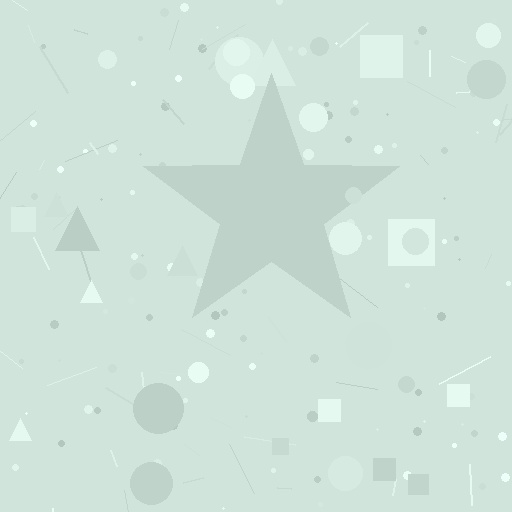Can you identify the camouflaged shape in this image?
The camouflaged shape is a star.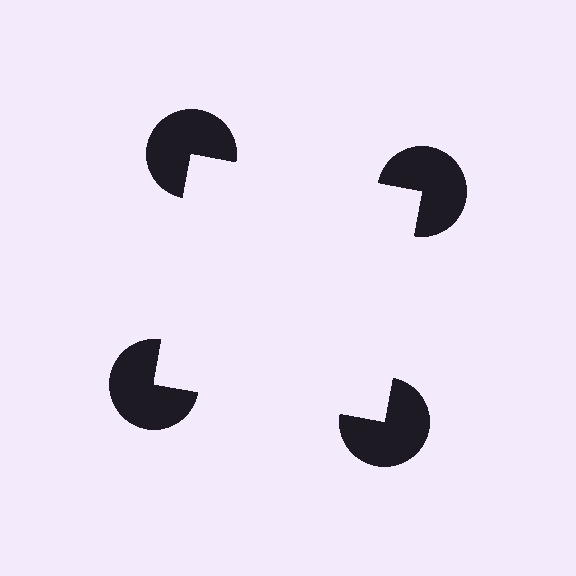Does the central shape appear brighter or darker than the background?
It typically appears slightly brighter than the background, even though no actual brightness change is drawn.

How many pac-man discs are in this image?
There are 4 — one at each vertex of the illusory square.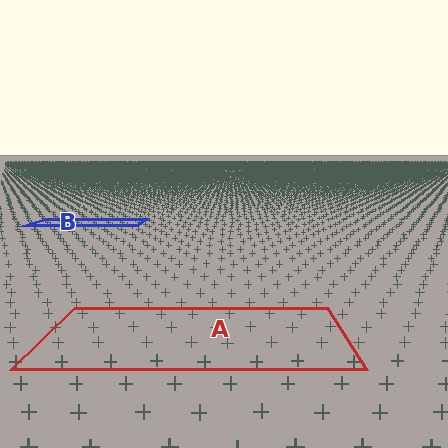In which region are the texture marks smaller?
The texture marks are smaller in region B, because it is farther away.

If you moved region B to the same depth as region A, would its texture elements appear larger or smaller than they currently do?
They would appear larger. At a closer depth, the same texture elements are projected at a bigger on-screen size.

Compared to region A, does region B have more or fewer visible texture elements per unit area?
Region B has more texture elements per unit area — they are packed more densely because it is farther away.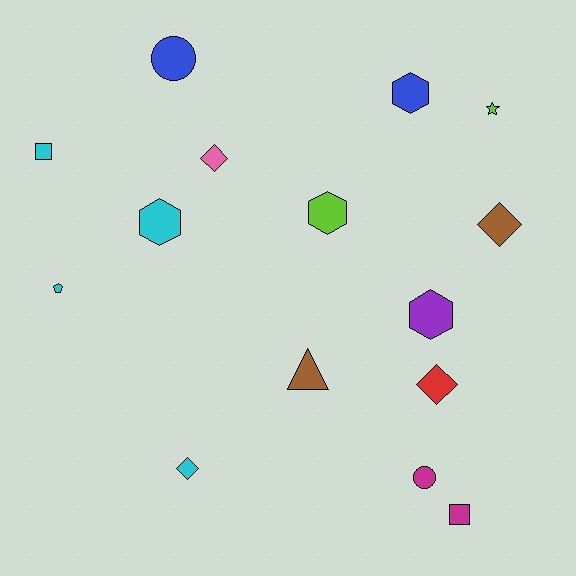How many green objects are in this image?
There are no green objects.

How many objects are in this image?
There are 15 objects.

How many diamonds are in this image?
There are 4 diamonds.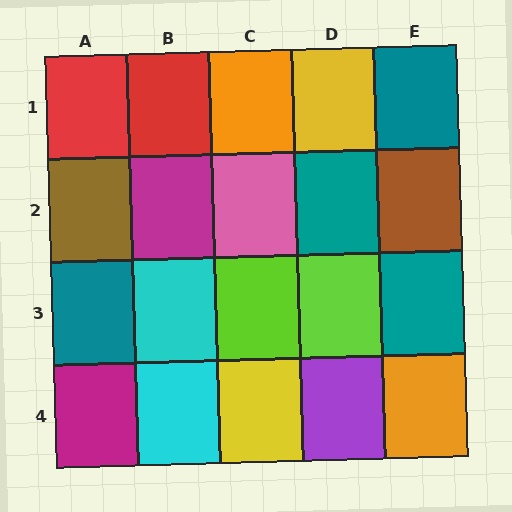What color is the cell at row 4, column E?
Orange.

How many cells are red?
2 cells are red.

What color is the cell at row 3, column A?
Teal.